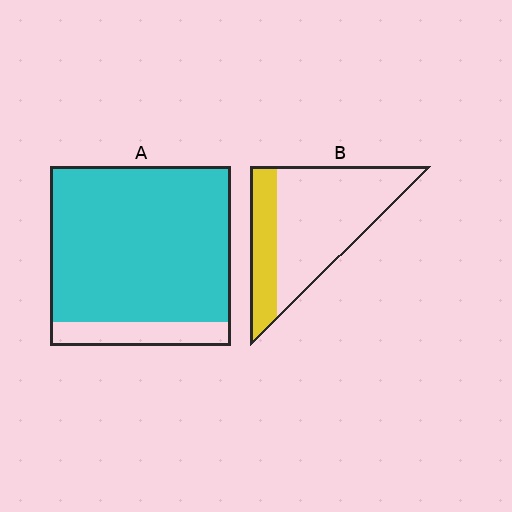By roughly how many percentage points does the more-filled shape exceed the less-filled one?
By roughly 60 percentage points (A over B).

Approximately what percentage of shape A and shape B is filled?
A is approximately 85% and B is approximately 30%.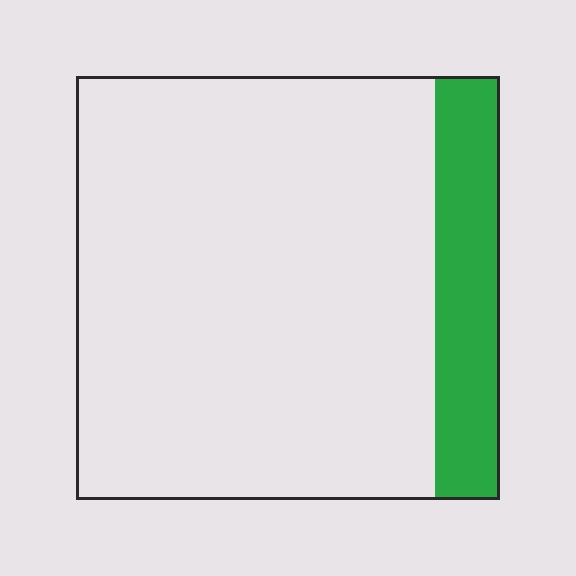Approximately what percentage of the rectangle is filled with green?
Approximately 15%.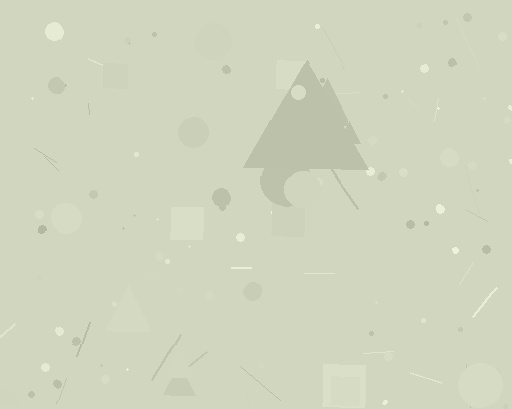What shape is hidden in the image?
A triangle is hidden in the image.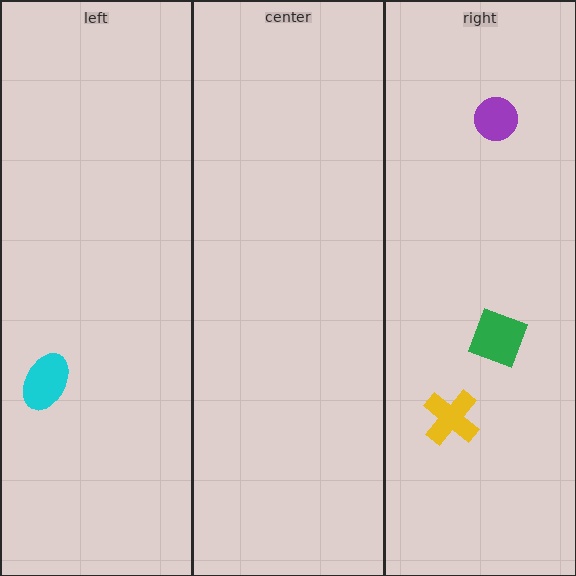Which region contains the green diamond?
The right region.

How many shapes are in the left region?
1.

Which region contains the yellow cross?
The right region.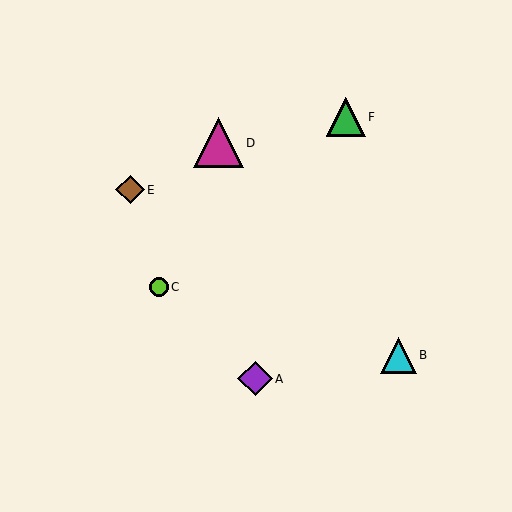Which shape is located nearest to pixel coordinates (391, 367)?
The cyan triangle (labeled B) at (399, 355) is nearest to that location.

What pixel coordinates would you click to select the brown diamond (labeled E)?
Click at (130, 190) to select the brown diamond E.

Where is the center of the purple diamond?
The center of the purple diamond is at (255, 379).